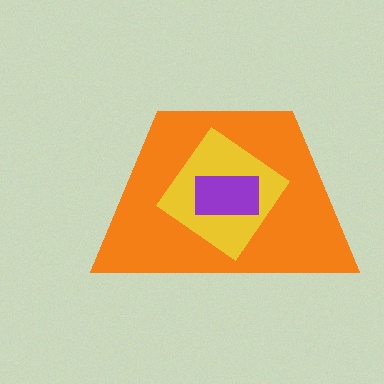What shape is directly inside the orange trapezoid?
The yellow diamond.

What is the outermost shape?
The orange trapezoid.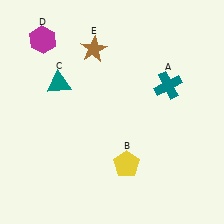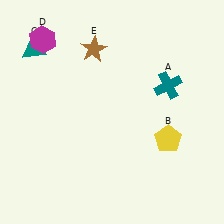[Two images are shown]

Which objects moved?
The objects that moved are: the yellow pentagon (B), the teal triangle (C).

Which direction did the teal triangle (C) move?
The teal triangle (C) moved up.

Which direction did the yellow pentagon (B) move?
The yellow pentagon (B) moved right.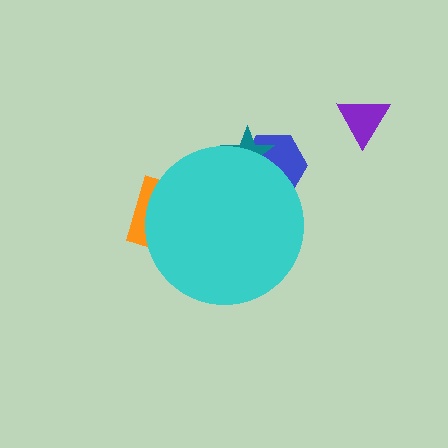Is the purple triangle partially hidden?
No, the purple triangle is fully visible.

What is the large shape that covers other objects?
A cyan circle.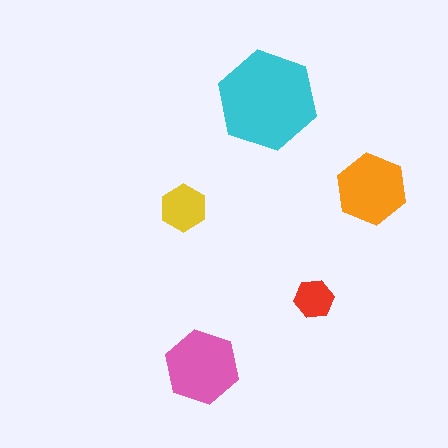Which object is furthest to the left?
The yellow hexagon is leftmost.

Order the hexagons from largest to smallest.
the cyan one, the pink one, the orange one, the yellow one, the red one.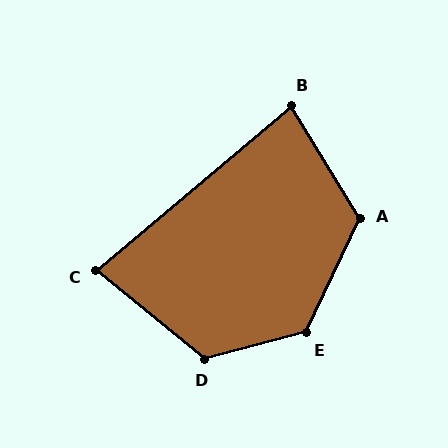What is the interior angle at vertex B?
Approximately 81 degrees (acute).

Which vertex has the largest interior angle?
E, at approximately 130 degrees.